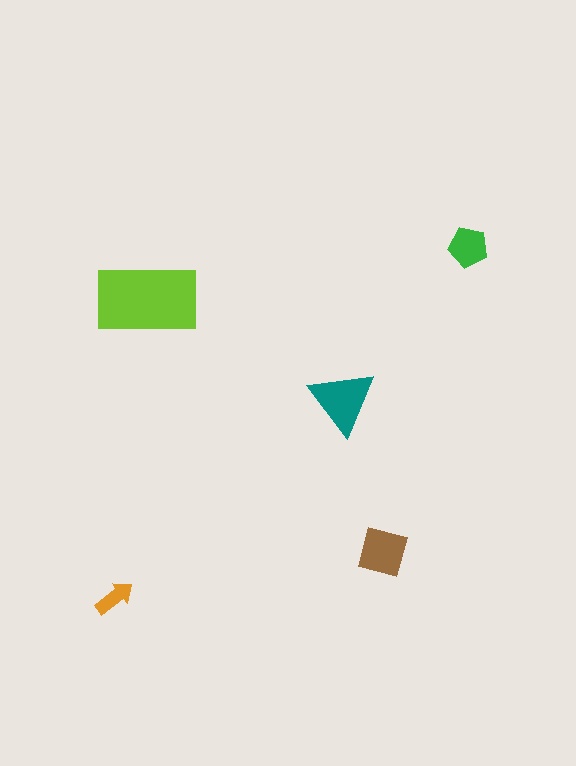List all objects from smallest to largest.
The orange arrow, the green pentagon, the brown square, the teal triangle, the lime rectangle.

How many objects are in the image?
There are 5 objects in the image.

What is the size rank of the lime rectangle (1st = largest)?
1st.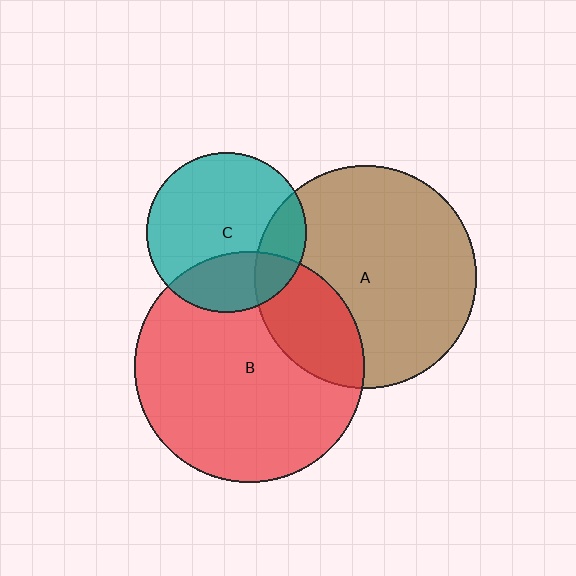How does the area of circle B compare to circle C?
Approximately 2.1 times.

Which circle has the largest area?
Circle B (red).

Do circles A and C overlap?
Yes.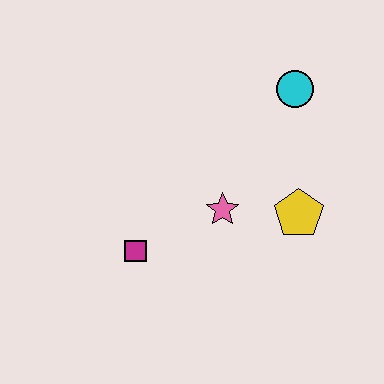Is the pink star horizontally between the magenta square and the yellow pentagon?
Yes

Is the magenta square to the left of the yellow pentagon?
Yes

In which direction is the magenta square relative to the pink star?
The magenta square is to the left of the pink star.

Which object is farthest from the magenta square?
The cyan circle is farthest from the magenta square.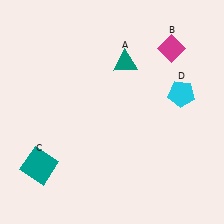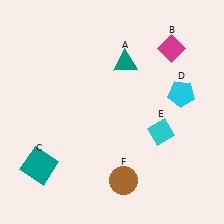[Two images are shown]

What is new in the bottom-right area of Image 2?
A brown circle (F) was added in the bottom-right area of Image 2.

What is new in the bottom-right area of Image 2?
A cyan diamond (E) was added in the bottom-right area of Image 2.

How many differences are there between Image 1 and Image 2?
There are 2 differences between the two images.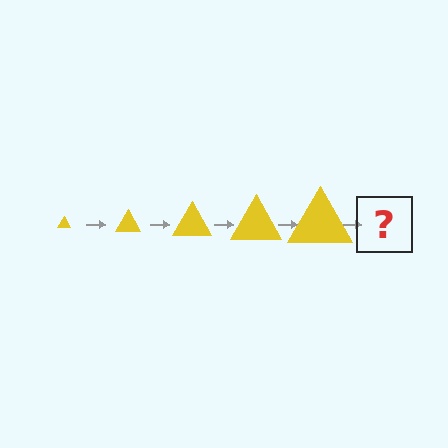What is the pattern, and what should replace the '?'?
The pattern is that the triangle gets progressively larger each step. The '?' should be a yellow triangle, larger than the previous one.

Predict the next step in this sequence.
The next step is a yellow triangle, larger than the previous one.